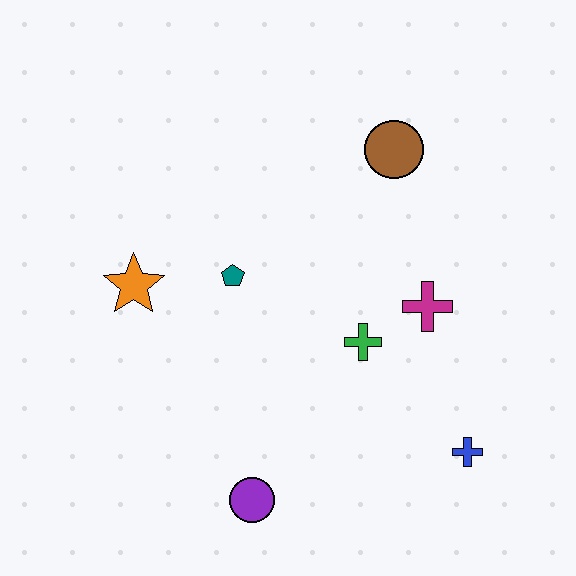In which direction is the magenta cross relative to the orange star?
The magenta cross is to the right of the orange star.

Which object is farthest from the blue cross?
The orange star is farthest from the blue cross.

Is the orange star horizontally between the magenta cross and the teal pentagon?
No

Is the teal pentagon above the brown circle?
No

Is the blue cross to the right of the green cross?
Yes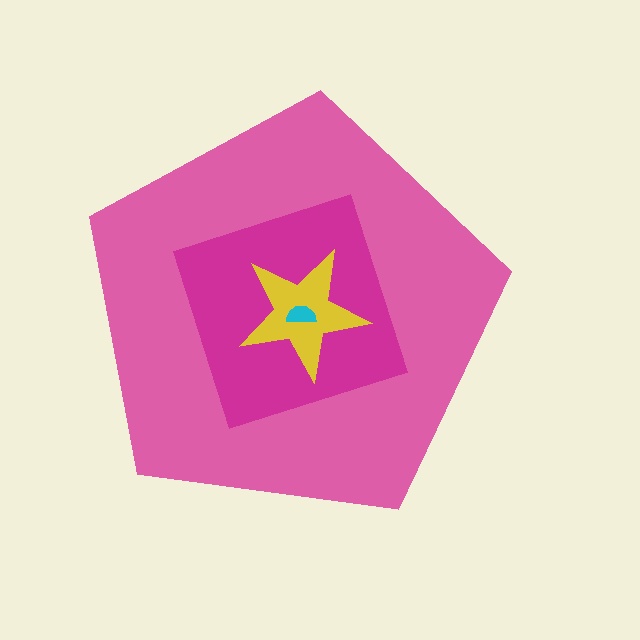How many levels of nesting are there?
4.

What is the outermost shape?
The pink pentagon.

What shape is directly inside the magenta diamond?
The yellow star.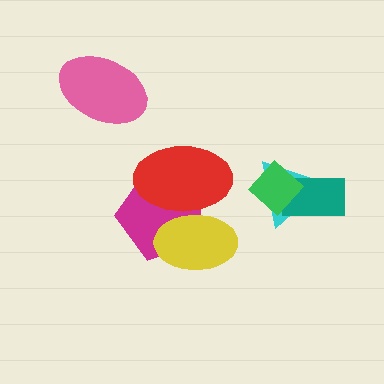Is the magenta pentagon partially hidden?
Yes, it is partially covered by another shape.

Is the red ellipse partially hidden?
Yes, it is partially covered by another shape.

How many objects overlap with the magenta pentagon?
2 objects overlap with the magenta pentagon.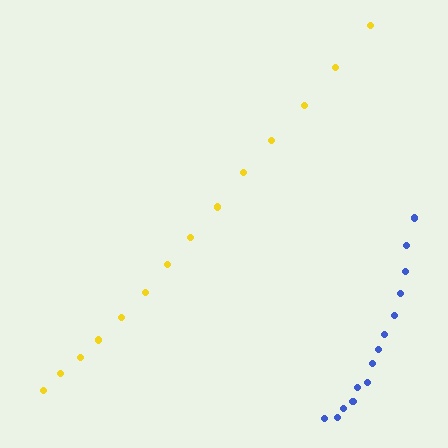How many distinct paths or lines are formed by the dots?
There are 2 distinct paths.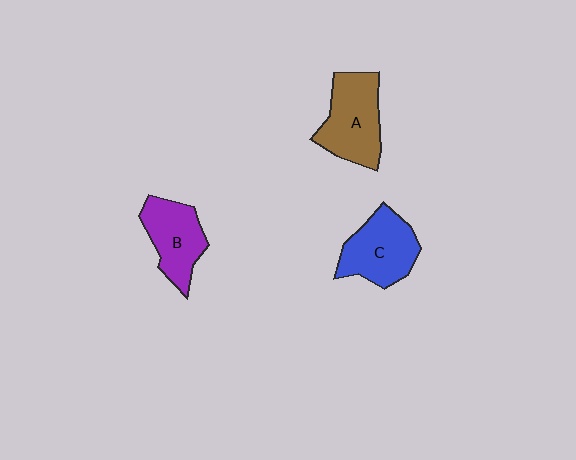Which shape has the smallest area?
Shape B (purple).